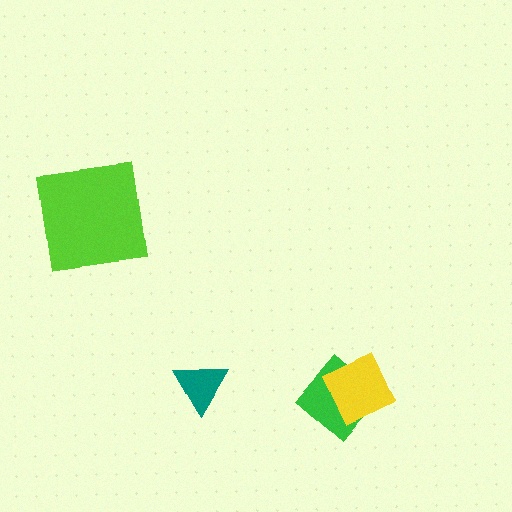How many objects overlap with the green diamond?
1 object overlaps with the green diamond.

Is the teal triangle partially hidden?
No, no other shape covers it.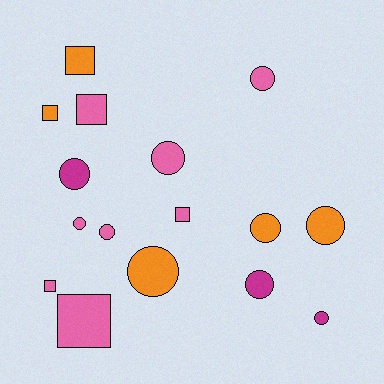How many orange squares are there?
There are 2 orange squares.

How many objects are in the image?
There are 16 objects.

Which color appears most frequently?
Pink, with 8 objects.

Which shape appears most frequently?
Circle, with 10 objects.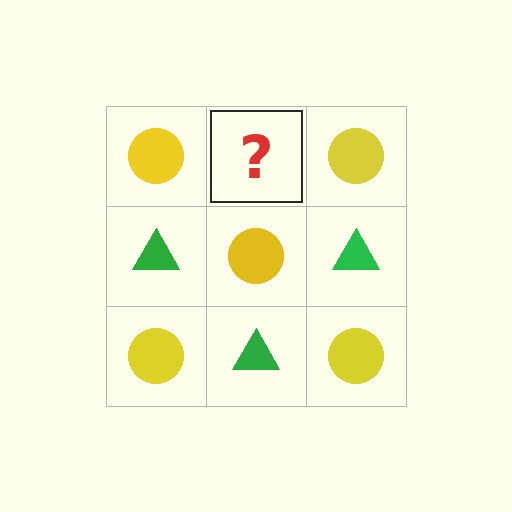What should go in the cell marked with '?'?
The missing cell should contain a green triangle.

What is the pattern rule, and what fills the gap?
The rule is that it alternates yellow circle and green triangle in a checkerboard pattern. The gap should be filled with a green triangle.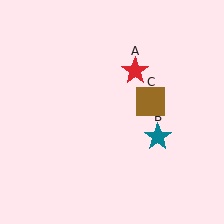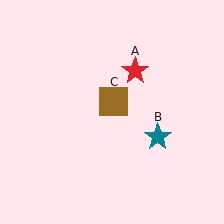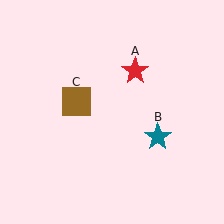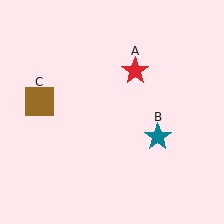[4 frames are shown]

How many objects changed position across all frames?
1 object changed position: brown square (object C).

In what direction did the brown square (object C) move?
The brown square (object C) moved left.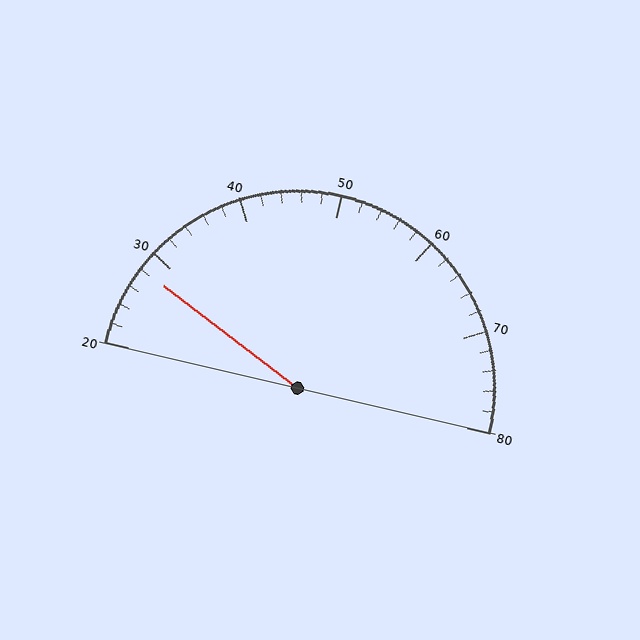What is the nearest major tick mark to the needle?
The nearest major tick mark is 30.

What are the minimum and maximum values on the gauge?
The gauge ranges from 20 to 80.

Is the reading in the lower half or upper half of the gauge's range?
The reading is in the lower half of the range (20 to 80).